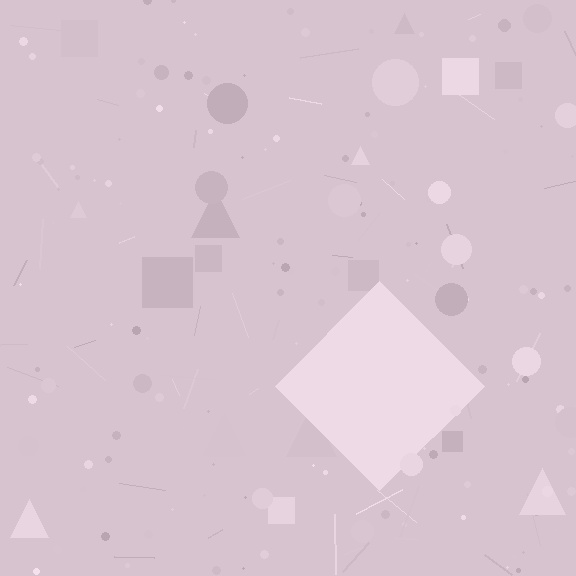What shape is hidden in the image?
A diamond is hidden in the image.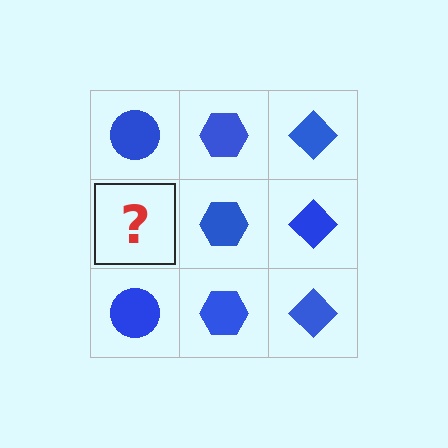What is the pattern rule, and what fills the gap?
The rule is that each column has a consistent shape. The gap should be filled with a blue circle.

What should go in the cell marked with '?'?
The missing cell should contain a blue circle.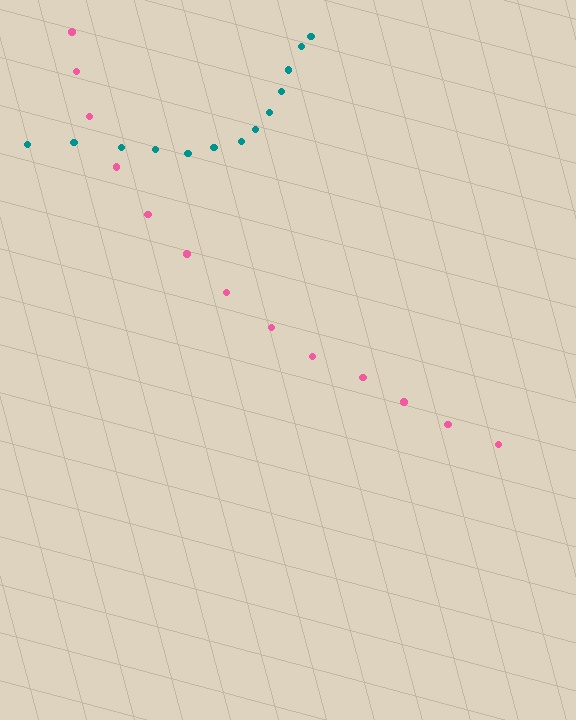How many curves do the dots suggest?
There are 2 distinct paths.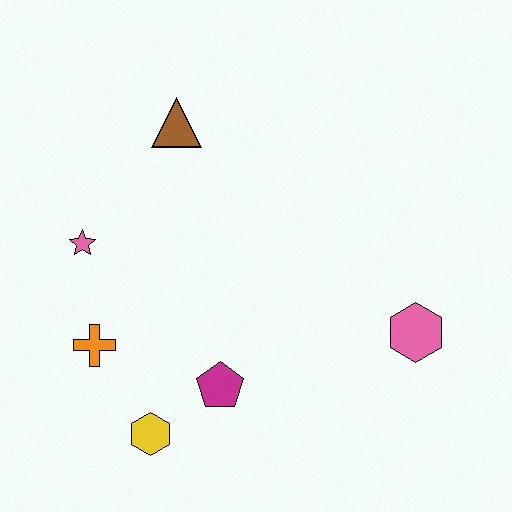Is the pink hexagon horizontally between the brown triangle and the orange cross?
No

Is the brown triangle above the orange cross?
Yes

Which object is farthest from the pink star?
The pink hexagon is farthest from the pink star.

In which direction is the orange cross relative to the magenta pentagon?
The orange cross is to the left of the magenta pentagon.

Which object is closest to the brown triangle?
The pink star is closest to the brown triangle.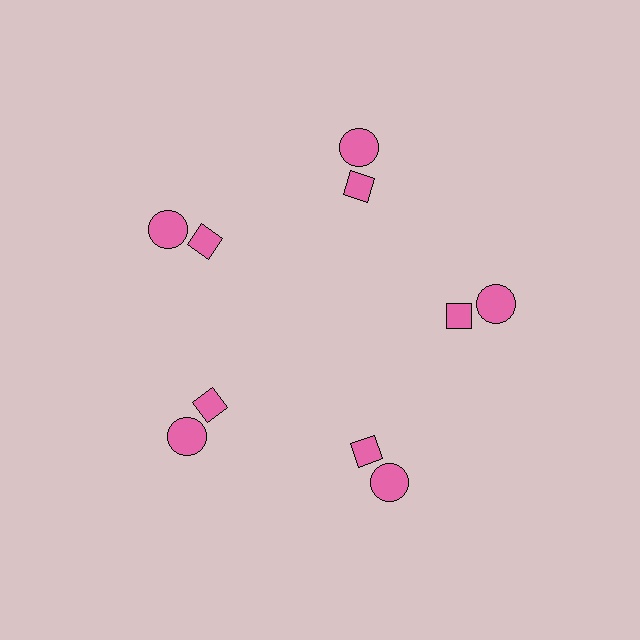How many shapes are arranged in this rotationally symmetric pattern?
There are 10 shapes, arranged in 5 groups of 2.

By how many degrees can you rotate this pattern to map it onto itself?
The pattern maps onto itself every 72 degrees of rotation.